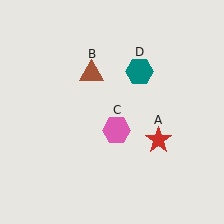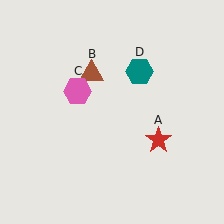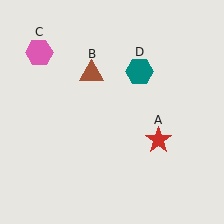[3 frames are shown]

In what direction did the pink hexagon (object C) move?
The pink hexagon (object C) moved up and to the left.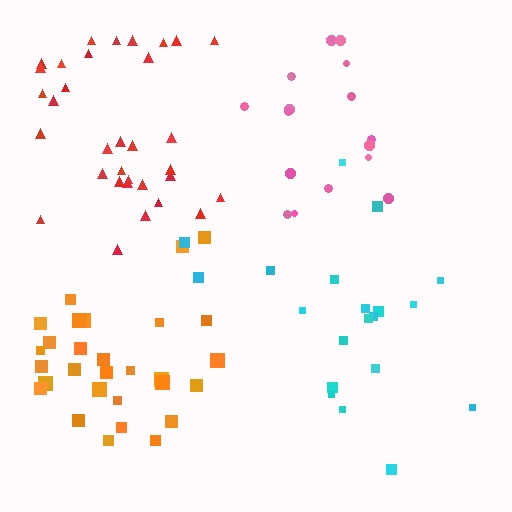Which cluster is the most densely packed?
Orange.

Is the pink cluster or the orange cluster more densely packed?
Orange.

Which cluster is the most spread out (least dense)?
Cyan.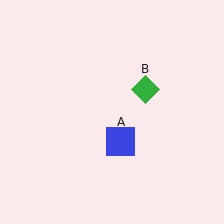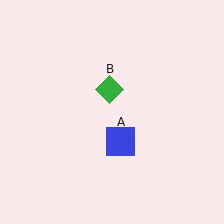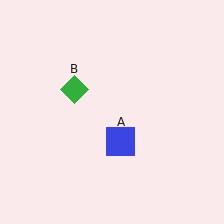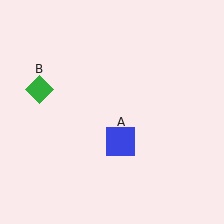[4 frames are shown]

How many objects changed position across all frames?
1 object changed position: green diamond (object B).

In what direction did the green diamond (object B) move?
The green diamond (object B) moved left.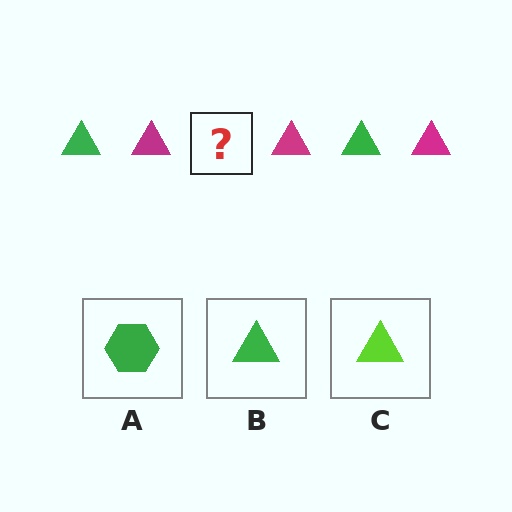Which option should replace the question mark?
Option B.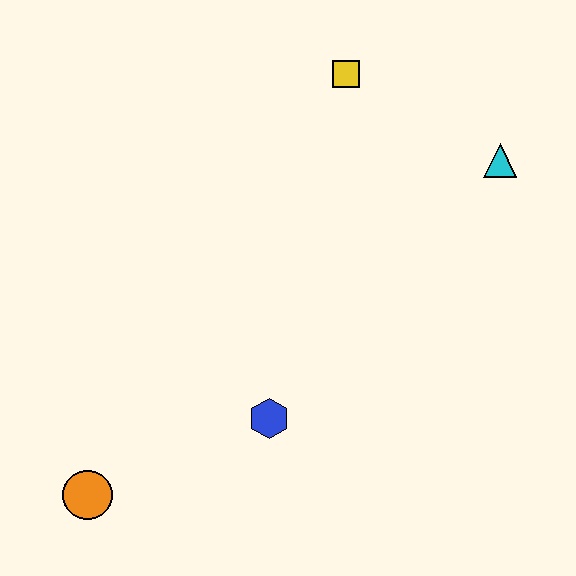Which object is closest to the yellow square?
The cyan triangle is closest to the yellow square.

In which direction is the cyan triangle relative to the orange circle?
The cyan triangle is to the right of the orange circle.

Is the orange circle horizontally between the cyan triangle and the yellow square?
No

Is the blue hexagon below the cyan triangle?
Yes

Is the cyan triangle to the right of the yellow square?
Yes